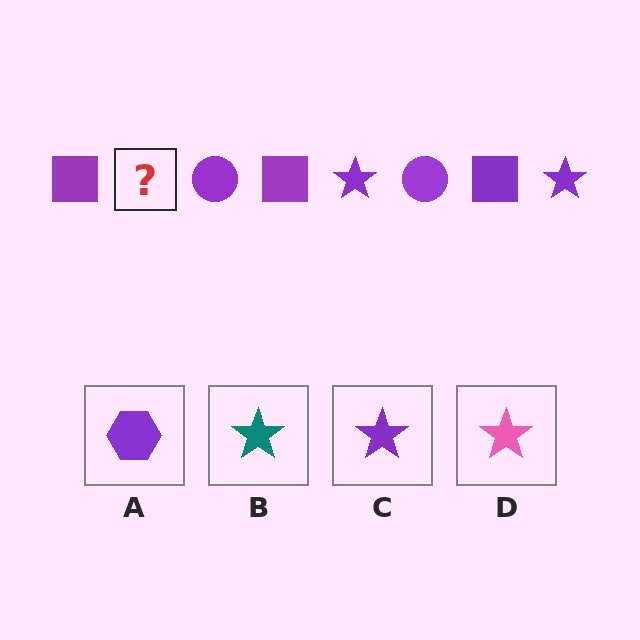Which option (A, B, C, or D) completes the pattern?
C.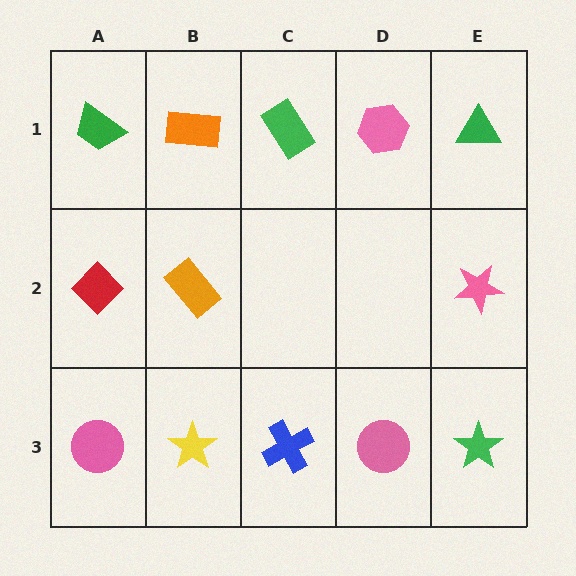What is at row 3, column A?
A pink circle.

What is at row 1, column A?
A green trapezoid.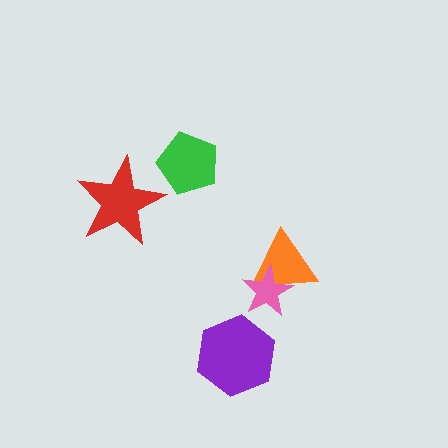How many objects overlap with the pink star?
1 object overlaps with the pink star.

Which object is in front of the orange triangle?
The pink star is in front of the orange triangle.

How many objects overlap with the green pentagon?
0 objects overlap with the green pentagon.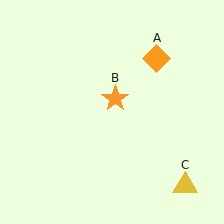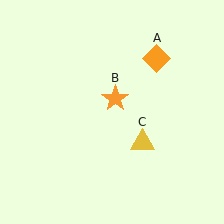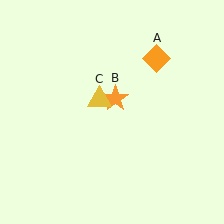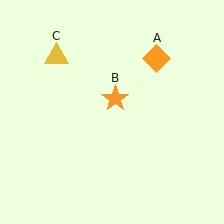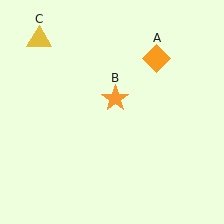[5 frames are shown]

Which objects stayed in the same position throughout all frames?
Orange diamond (object A) and orange star (object B) remained stationary.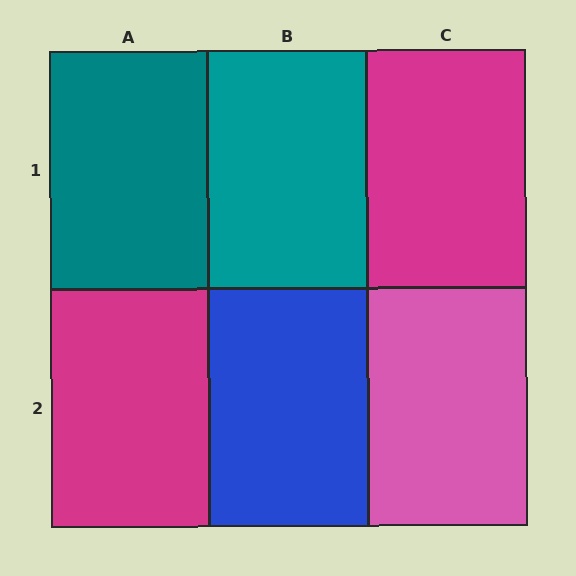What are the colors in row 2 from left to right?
Magenta, blue, pink.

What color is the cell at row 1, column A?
Teal.